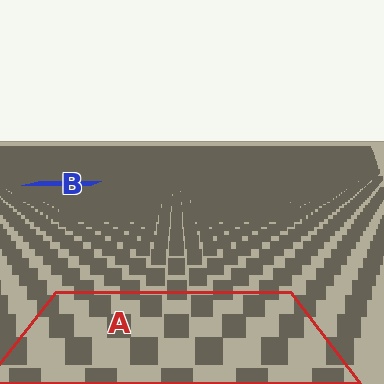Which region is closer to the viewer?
Region A is closer. The texture elements there are larger and more spread out.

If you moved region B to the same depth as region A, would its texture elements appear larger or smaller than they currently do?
They would appear larger. At a closer depth, the same texture elements are projected at a bigger on-screen size.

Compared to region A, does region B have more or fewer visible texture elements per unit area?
Region B has more texture elements per unit area — they are packed more densely because it is farther away.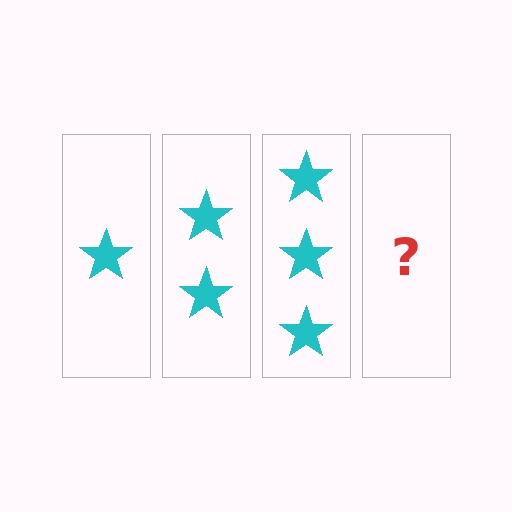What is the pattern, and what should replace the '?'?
The pattern is that each step adds one more star. The '?' should be 4 stars.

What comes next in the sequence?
The next element should be 4 stars.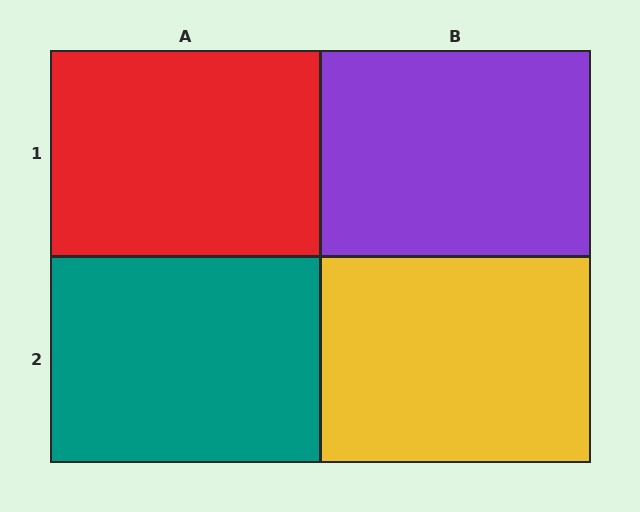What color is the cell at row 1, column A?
Red.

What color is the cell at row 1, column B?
Purple.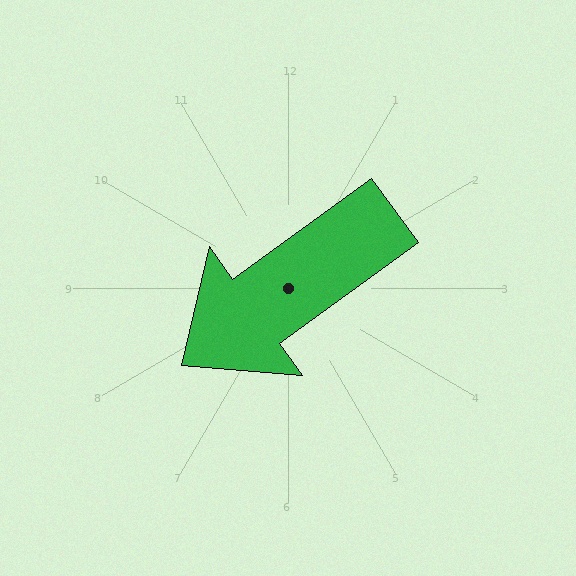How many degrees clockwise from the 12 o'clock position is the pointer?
Approximately 234 degrees.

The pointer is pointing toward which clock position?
Roughly 8 o'clock.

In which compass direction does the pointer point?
Southwest.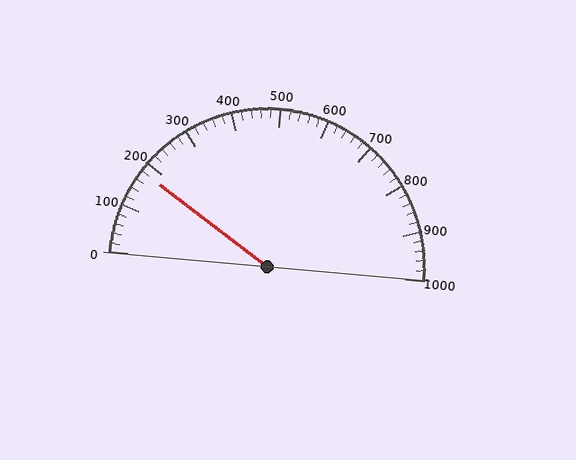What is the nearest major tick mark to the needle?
The nearest major tick mark is 200.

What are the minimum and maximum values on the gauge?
The gauge ranges from 0 to 1000.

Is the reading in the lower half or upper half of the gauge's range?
The reading is in the lower half of the range (0 to 1000).